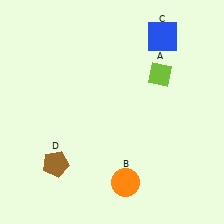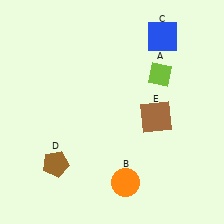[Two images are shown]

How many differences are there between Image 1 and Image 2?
There is 1 difference between the two images.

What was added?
A brown square (E) was added in Image 2.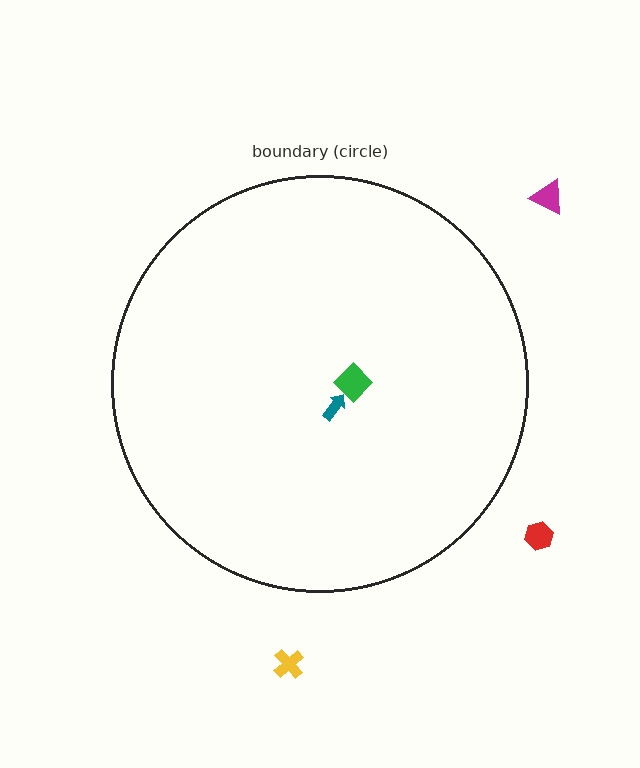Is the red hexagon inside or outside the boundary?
Outside.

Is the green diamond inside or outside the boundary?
Inside.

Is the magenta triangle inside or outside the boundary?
Outside.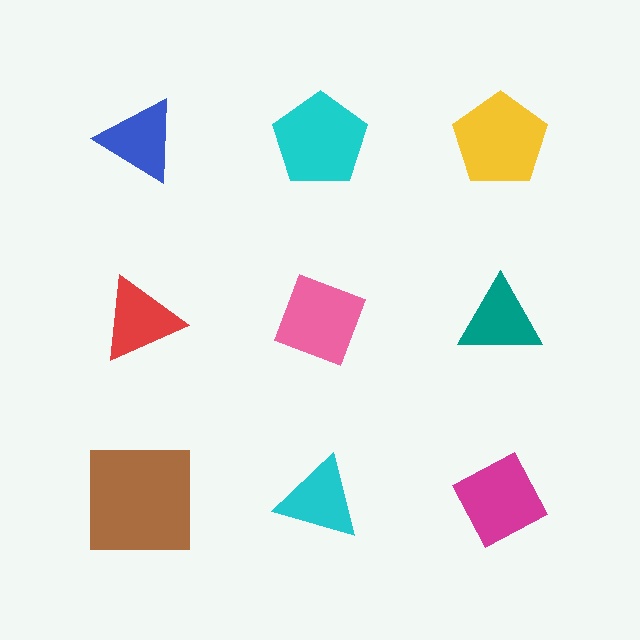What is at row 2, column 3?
A teal triangle.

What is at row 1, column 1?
A blue triangle.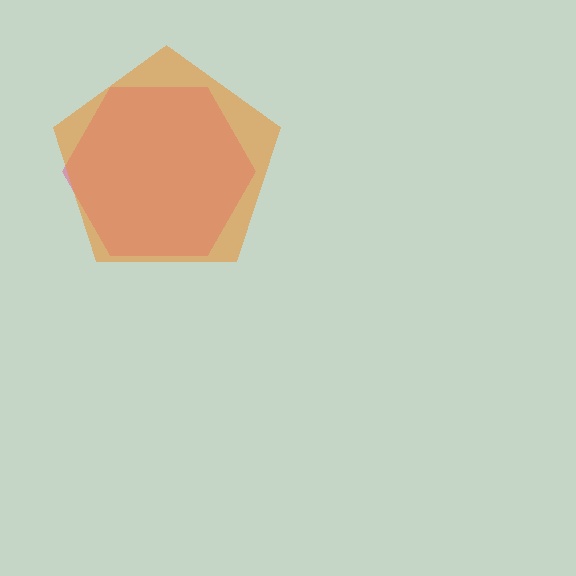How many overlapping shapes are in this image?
There are 2 overlapping shapes in the image.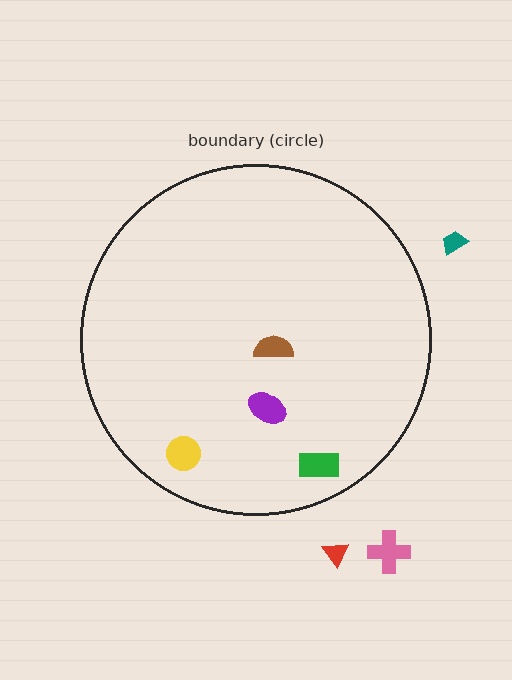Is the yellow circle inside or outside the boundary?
Inside.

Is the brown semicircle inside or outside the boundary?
Inside.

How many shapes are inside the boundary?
4 inside, 3 outside.